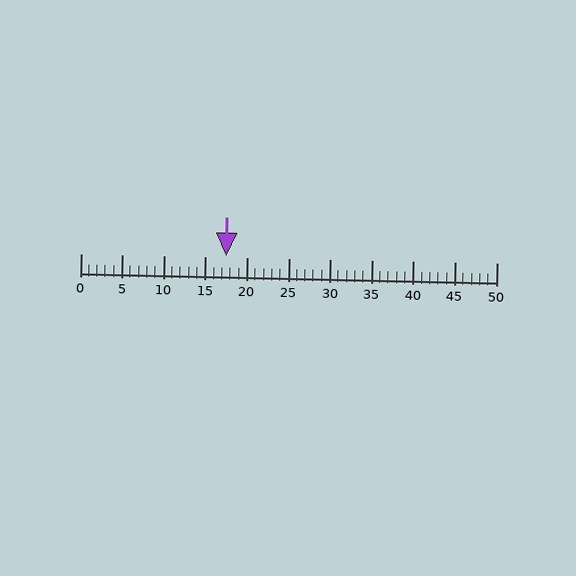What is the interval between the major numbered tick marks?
The major tick marks are spaced 5 units apart.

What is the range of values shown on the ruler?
The ruler shows values from 0 to 50.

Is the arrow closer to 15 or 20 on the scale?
The arrow is closer to 20.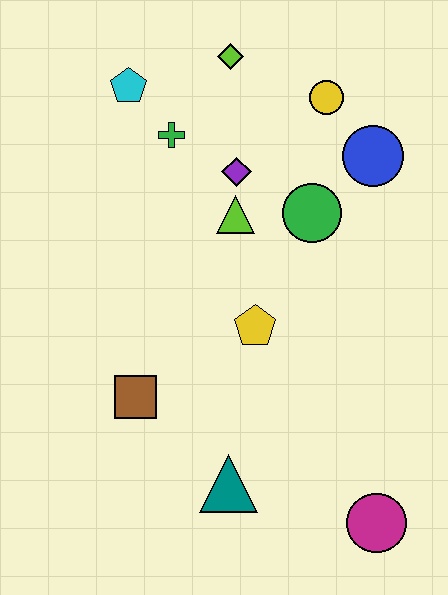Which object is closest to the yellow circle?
The blue circle is closest to the yellow circle.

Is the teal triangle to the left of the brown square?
No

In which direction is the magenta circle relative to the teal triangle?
The magenta circle is to the right of the teal triangle.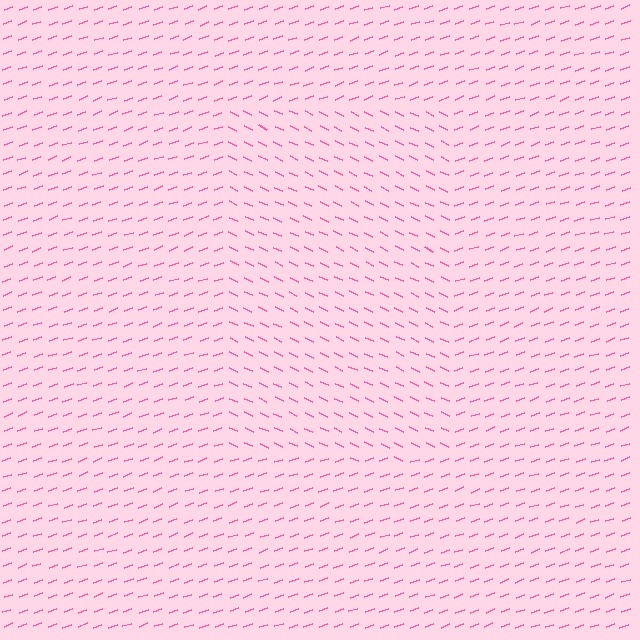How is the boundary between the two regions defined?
The boundary is defined purely by a change in line orientation (approximately 45 degrees difference). All lines are the same color and thickness.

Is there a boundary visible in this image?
Yes, there is a texture boundary formed by a change in line orientation.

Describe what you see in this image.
The image is filled with small pink line segments. A rectangle region in the image has lines oriented differently from the surrounding lines, creating a visible texture boundary.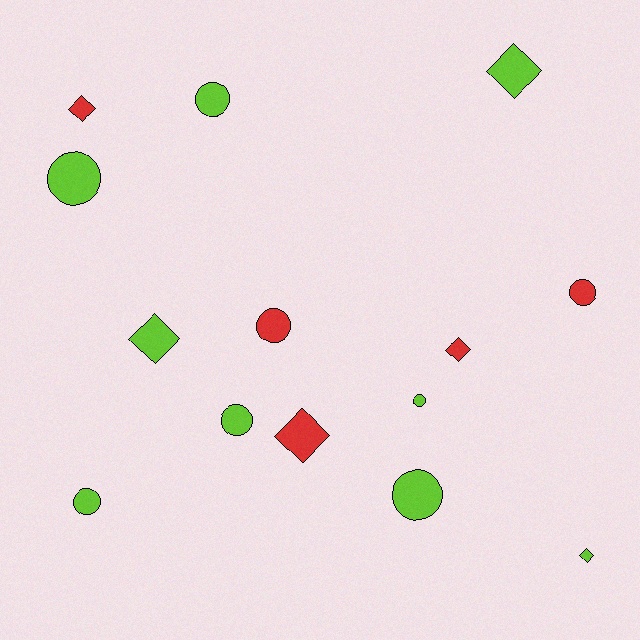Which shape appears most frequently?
Circle, with 8 objects.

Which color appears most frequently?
Lime, with 9 objects.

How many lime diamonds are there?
There are 3 lime diamonds.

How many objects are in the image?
There are 14 objects.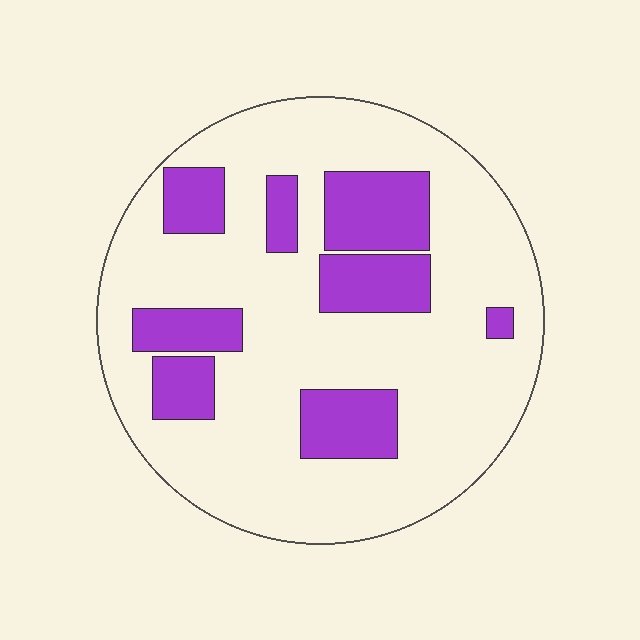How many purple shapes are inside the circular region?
8.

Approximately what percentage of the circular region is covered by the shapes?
Approximately 25%.